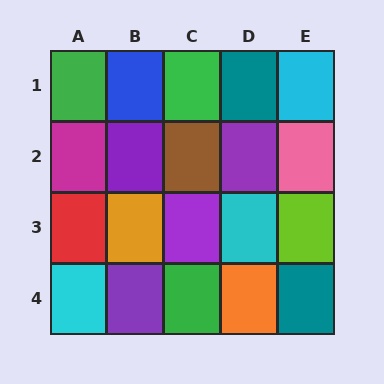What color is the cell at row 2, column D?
Purple.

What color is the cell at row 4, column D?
Orange.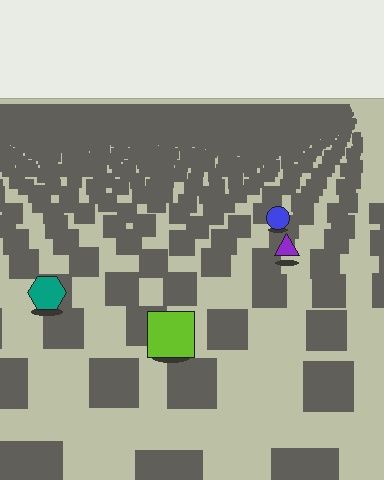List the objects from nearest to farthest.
From nearest to farthest: the lime square, the teal hexagon, the purple triangle, the blue circle.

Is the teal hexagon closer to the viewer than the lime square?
No. The lime square is closer — you can tell from the texture gradient: the ground texture is coarser near it.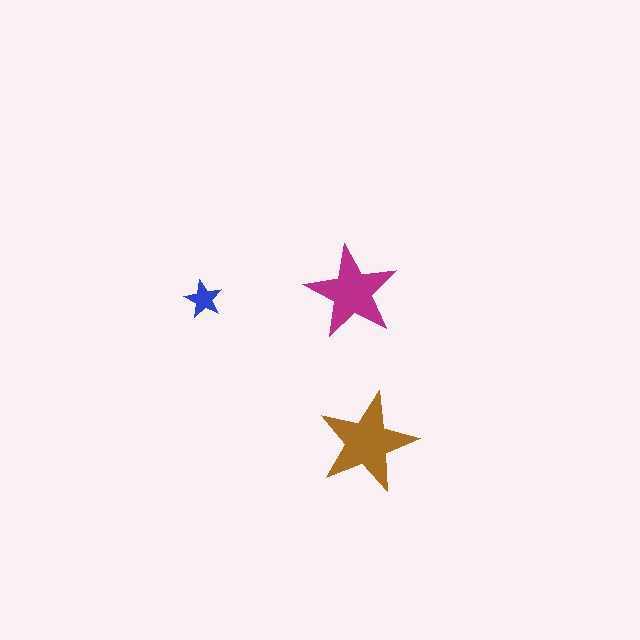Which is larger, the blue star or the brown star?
The brown one.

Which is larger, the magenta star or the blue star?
The magenta one.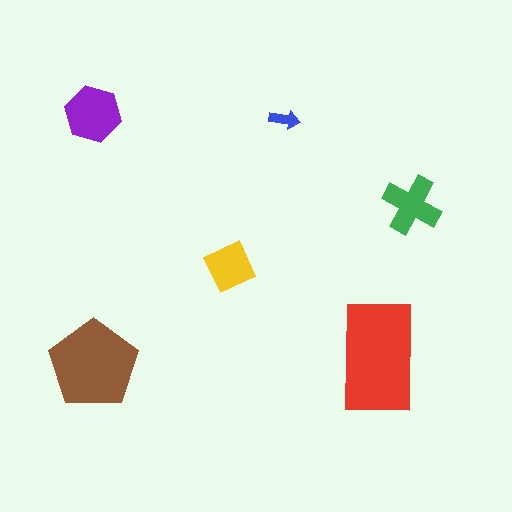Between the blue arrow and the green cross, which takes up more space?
The green cross.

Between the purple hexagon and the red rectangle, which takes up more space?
The red rectangle.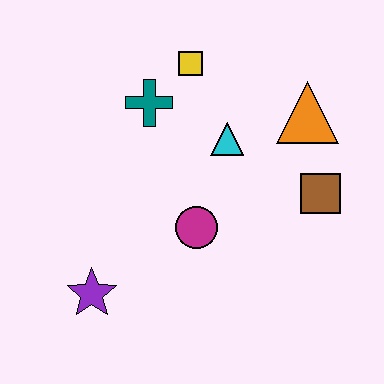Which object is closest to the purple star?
The magenta circle is closest to the purple star.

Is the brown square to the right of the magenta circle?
Yes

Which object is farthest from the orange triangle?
The purple star is farthest from the orange triangle.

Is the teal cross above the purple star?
Yes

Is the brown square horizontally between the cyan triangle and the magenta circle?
No